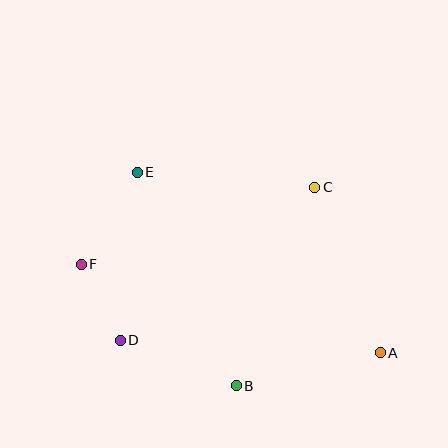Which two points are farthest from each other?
Points A and F are farthest from each other.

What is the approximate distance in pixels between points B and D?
The distance between B and D is approximately 125 pixels.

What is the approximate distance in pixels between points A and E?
The distance between A and E is approximately 302 pixels.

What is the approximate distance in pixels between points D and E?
The distance between D and E is approximately 169 pixels.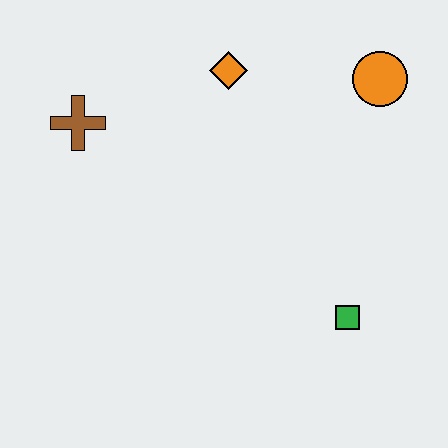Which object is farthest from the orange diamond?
The green square is farthest from the orange diamond.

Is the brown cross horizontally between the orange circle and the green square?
No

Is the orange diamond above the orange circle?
Yes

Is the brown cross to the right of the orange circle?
No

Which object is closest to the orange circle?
The orange diamond is closest to the orange circle.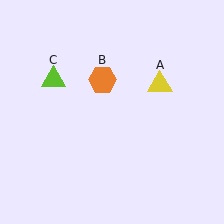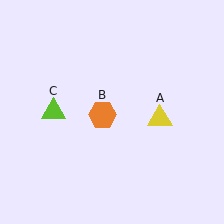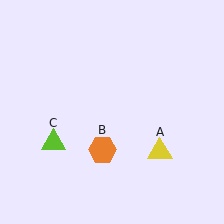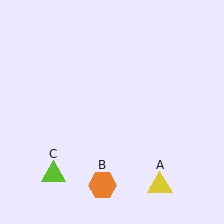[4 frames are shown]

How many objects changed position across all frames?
3 objects changed position: yellow triangle (object A), orange hexagon (object B), lime triangle (object C).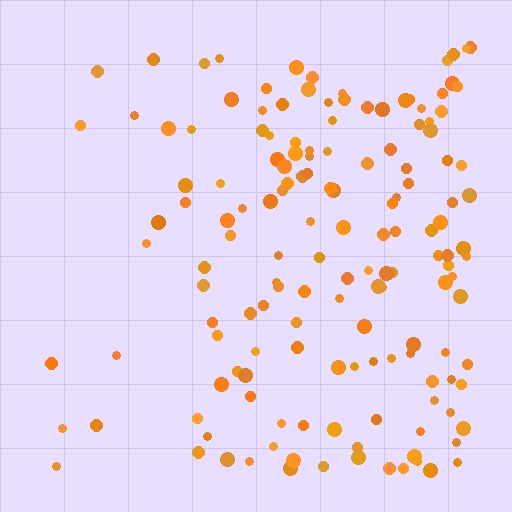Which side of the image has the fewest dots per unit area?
The left.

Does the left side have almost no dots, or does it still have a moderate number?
Still a moderate number, just noticeably fewer than the right.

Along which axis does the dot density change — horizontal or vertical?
Horizontal.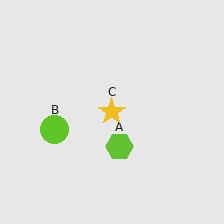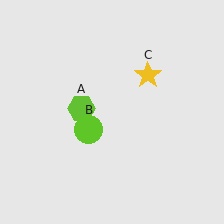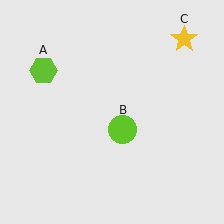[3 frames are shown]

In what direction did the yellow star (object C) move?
The yellow star (object C) moved up and to the right.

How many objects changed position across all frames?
3 objects changed position: lime hexagon (object A), lime circle (object B), yellow star (object C).